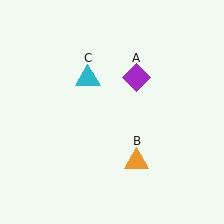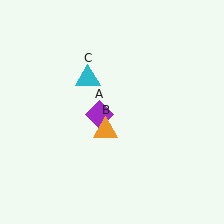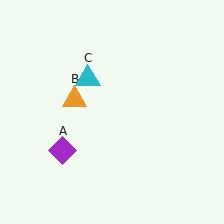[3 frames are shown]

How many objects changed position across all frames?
2 objects changed position: purple diamond (object A), orange triangle (object B).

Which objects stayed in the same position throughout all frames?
Cyan triangle (object C) remained stationary.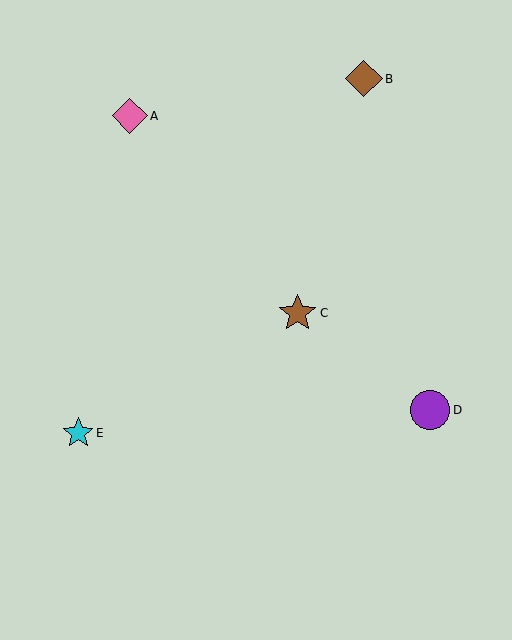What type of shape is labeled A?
Shape A is a pink diamond.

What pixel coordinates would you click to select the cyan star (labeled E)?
Click at (78, 433) to select the cyan star E.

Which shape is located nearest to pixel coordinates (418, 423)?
The purple circle (labeled D) at (430, 410) is nearest to that location.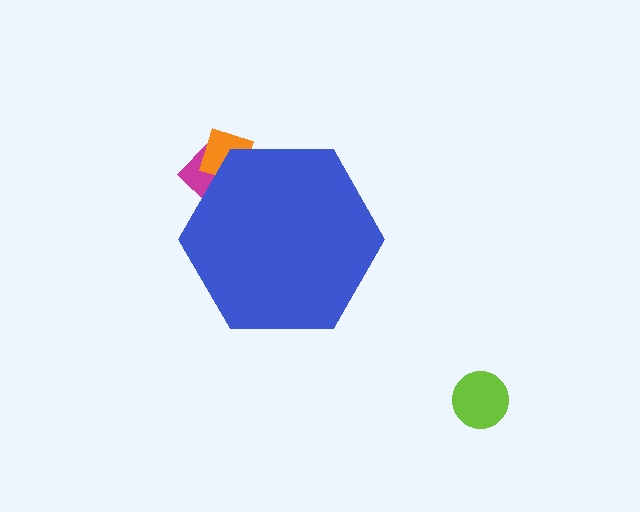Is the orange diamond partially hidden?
Yes, the orange diamond is partially hidden behind the blue hexagon.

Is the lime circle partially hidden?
No, the lime circle is fully visible.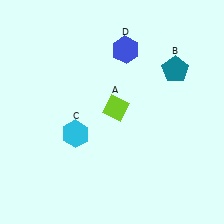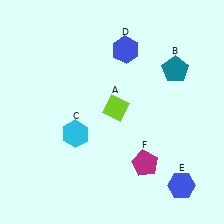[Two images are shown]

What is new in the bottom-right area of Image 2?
A magenta pentagon (F) was added in the bottom-right area of Image 2.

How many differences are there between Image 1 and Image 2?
There are 2 differences between the two images.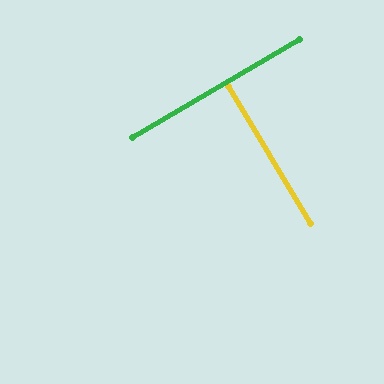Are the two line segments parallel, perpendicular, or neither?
Perpendicular — they meet at approximately 90°.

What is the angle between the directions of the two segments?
Approximately 90 degrees.